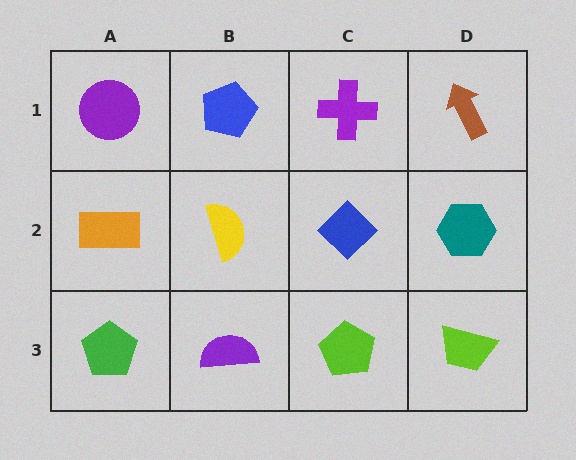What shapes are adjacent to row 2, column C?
A purple cross (row 1, column C), a lime pentagon (row 3, column C), a yellow semicircle (row 2, column B), a teal hexagon (row 2, column D).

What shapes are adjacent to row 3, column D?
A teal hexagon (row 2, column D), a lime pentagon (row 3, column C).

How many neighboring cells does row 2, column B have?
4.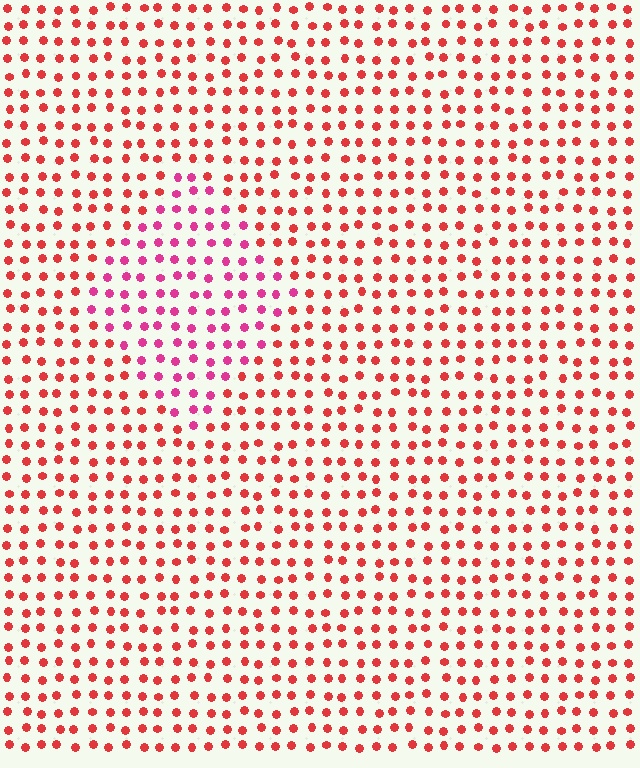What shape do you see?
I see a diamond.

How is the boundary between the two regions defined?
The boundary is defined purely by a slight shift in hue (about 33 degrees). Spacing, size, and orientation are identical on both sides.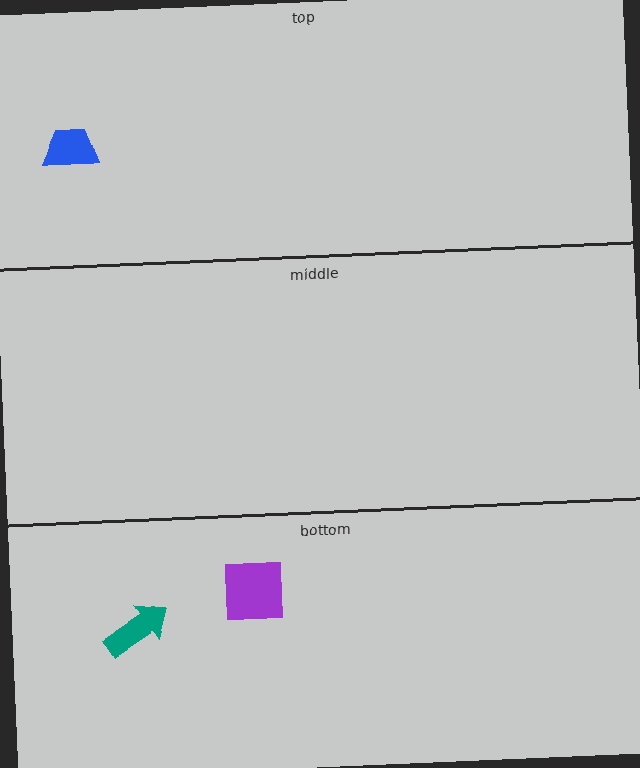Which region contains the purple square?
The bottom region.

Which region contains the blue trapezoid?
The top region.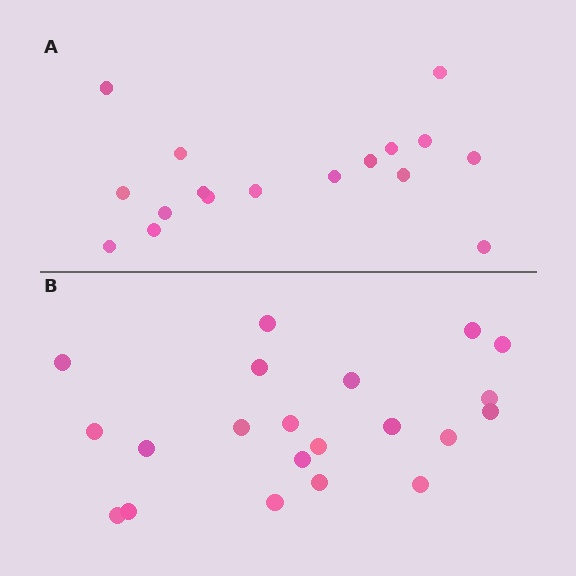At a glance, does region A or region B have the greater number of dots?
Region B (the bottom region) has more dots.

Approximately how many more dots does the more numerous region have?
Region B has about 4 more dots than region A.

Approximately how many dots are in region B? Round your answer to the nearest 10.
About 20 dots. (The exact count is 21, which rounds to 20.)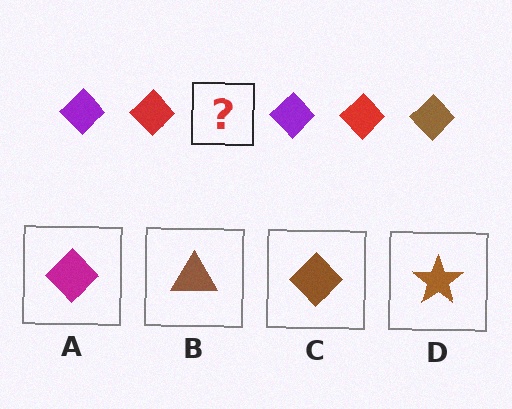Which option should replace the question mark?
Option C.